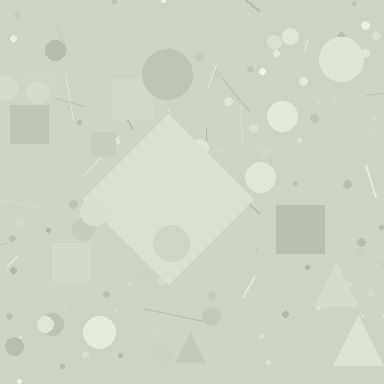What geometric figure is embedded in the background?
A diamond is embedded in the background.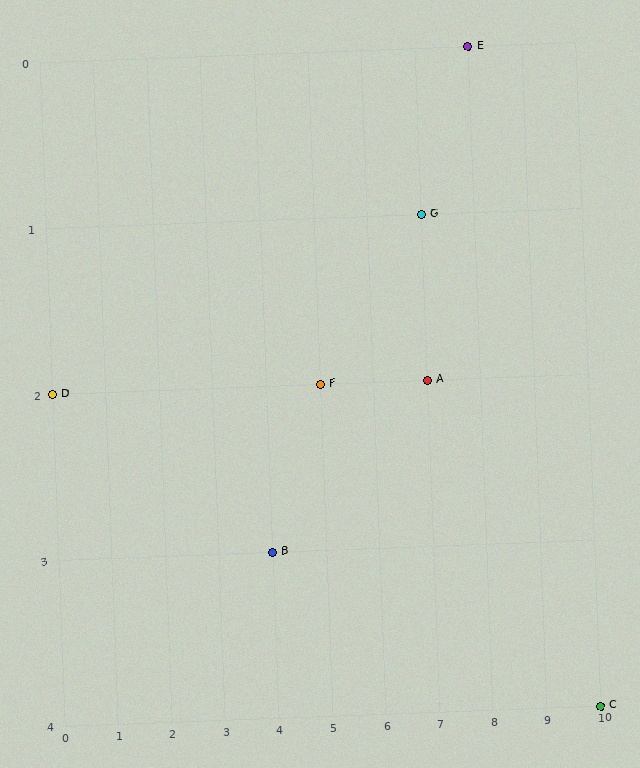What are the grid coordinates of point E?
Point E is at grid coordinates (8, 0).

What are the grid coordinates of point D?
Point D is at grid coordinates (0, 2).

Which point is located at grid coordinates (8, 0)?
Point E is at (8, 0).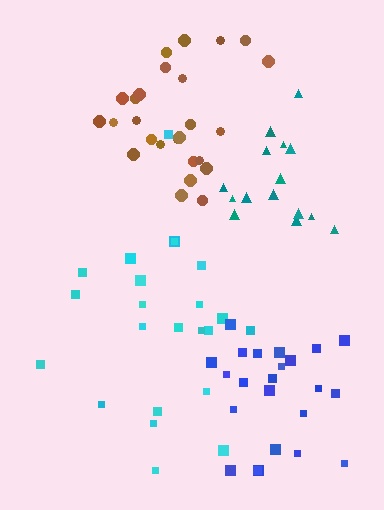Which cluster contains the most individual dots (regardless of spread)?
Brown (26).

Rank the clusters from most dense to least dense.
brown, teal, blue, cyan.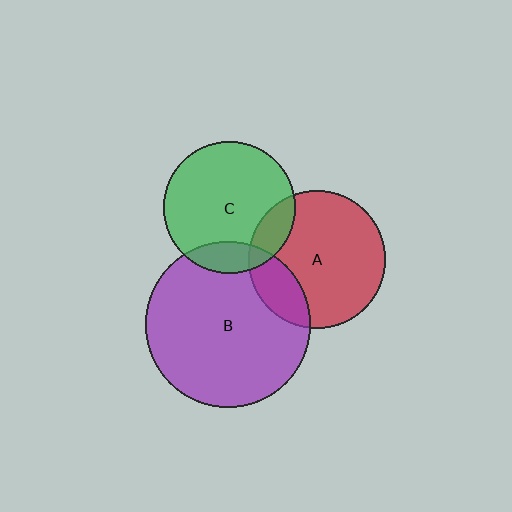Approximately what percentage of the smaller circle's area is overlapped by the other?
Approximately 15%.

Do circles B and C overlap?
Yes.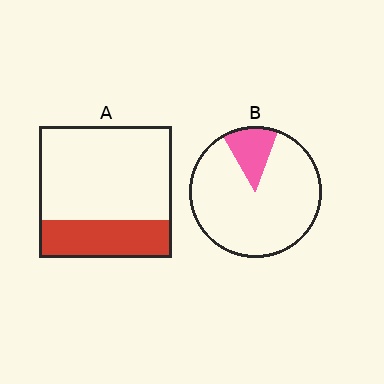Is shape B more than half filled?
No.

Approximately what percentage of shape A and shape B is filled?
A is approximately 30% and B is approximately 15%.